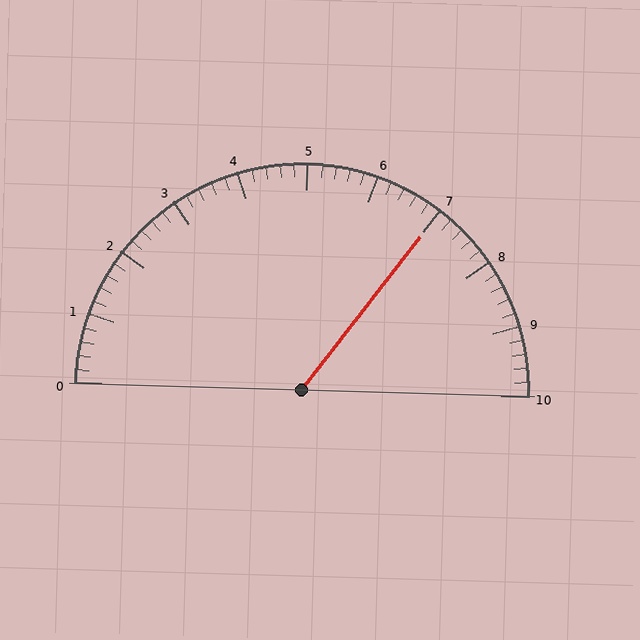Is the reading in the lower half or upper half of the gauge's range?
The reading is in the upper half of the range (0 to 10).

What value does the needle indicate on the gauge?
The needle indicates approximately 7.0.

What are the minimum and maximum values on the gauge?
The gauge ranges from 0 to 10.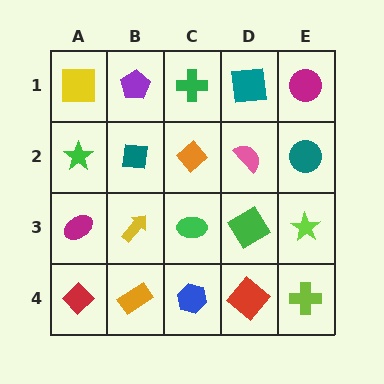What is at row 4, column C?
A blue hexagon.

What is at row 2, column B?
A teal square.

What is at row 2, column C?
An orange diamond.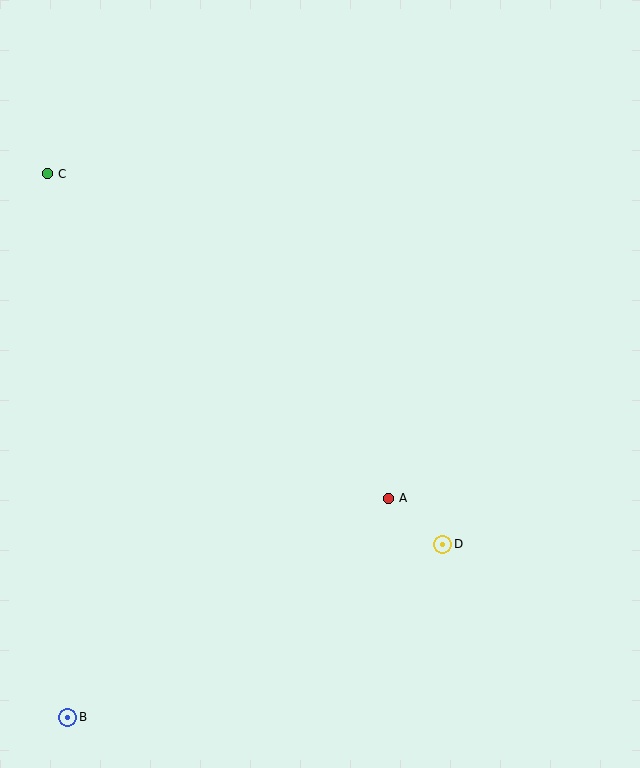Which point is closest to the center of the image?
Point A at (388, 498) is closest to the center.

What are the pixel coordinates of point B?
Point B is at (68, 717).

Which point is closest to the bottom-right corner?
Point D is closest to the bottom-right corner.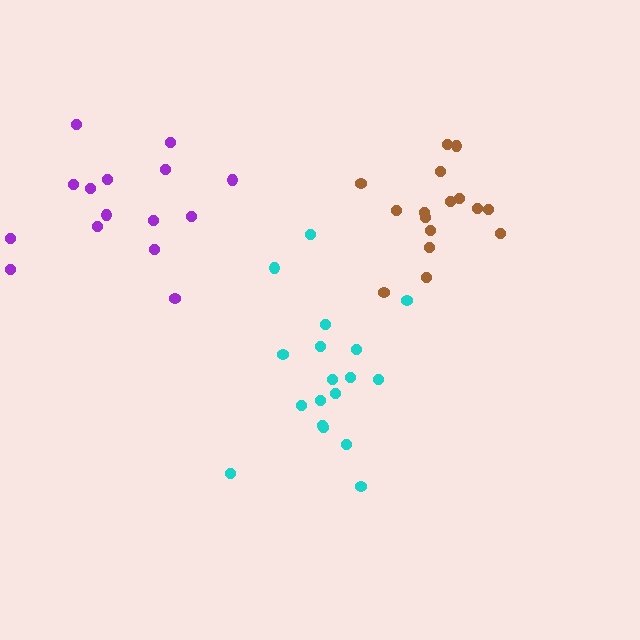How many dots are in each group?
Group 1: 18 dots, Group 2: 16 dots, Group 3: 15 dots (49 total).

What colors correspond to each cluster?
The clusters are colored: cyan, brown, purple.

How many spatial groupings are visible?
There are 3 spatial groupings.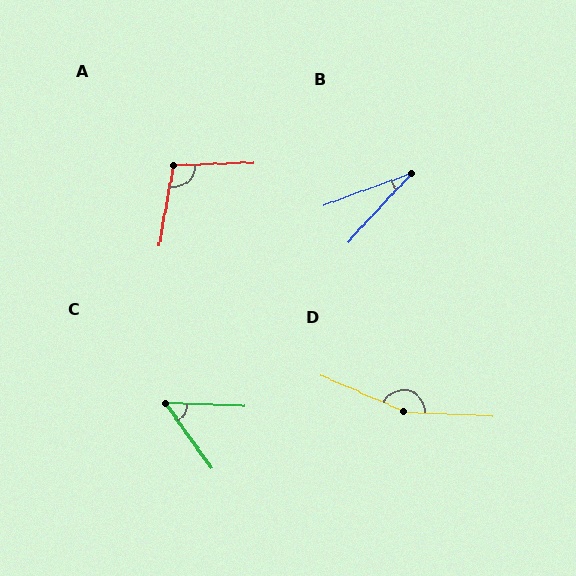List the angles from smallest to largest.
B (27°), C (53°), A (102°), D (160°).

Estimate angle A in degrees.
Approximately 102 degrees.